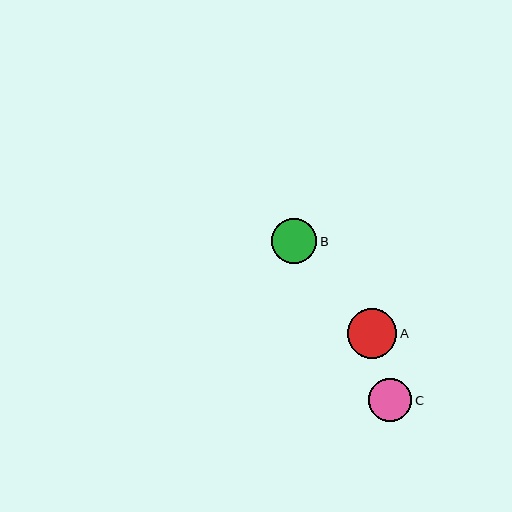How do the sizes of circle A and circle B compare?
Circle A and circle B are approximately the same size.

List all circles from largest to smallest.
From largest to smallest: A, B, C.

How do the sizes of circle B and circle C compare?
Circle B and circle C are approximately the same size.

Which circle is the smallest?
Circle C is the smallest with a size of approximately 43 pixels.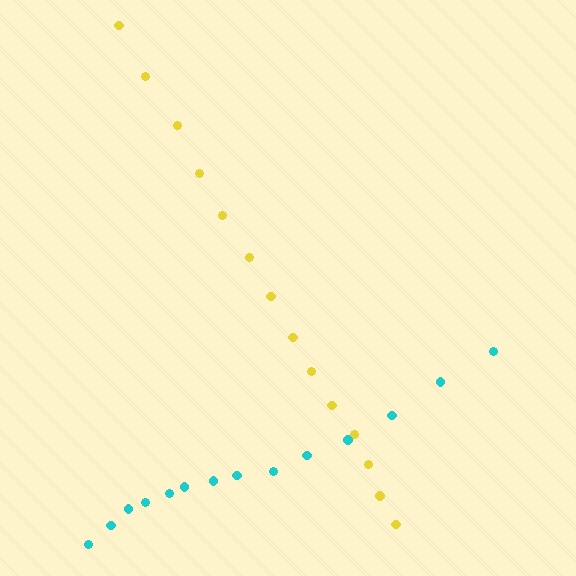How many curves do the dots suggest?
There are 2 distinct paths.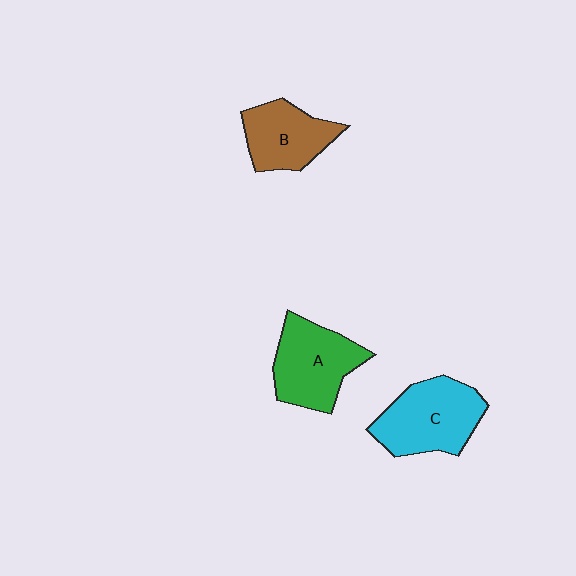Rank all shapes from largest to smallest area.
From largest to smallest: C (cyan), A (green), B (brown).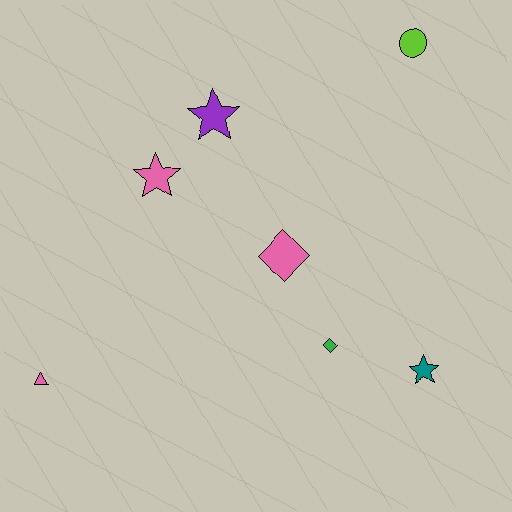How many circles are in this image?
There is 1 circle.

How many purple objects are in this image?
There is 1 purple object.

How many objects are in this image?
There are 7 objects.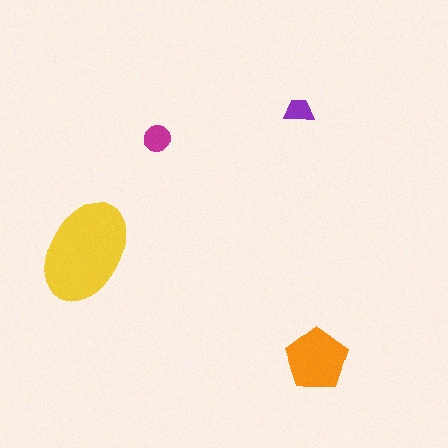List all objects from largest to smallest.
The yellow ellipse, the orange pentagon, the magenta circle, the purple trapezoid.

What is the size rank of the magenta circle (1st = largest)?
3rd.